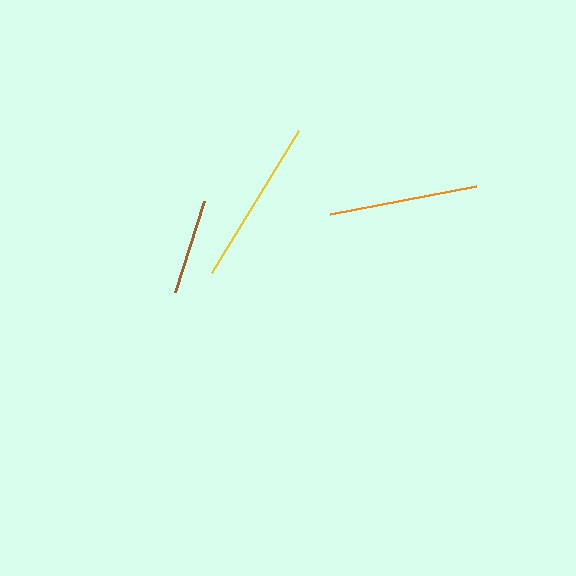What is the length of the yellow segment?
The yellow segment is approximately 166 pixels long.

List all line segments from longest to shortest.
From longest to shortest: yellow, orange, brown.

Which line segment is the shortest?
The brown line is the shortest at approximately 96 pixels.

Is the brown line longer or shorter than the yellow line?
The yellow line is longer than the brown line.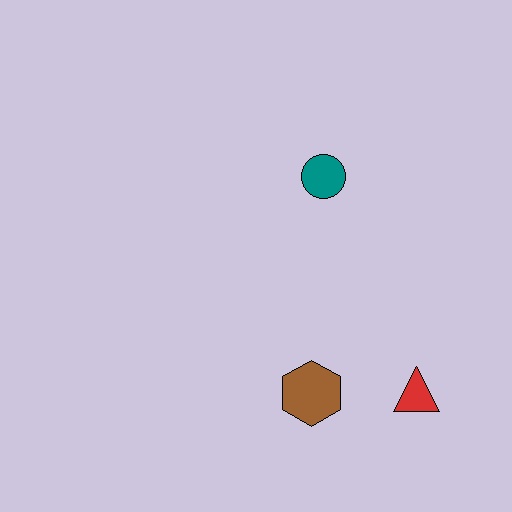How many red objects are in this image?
There is 1 red object.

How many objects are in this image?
There are 3 objects.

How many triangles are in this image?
There is 1 triangle.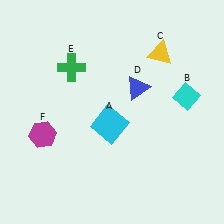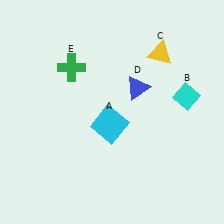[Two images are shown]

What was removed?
The magenta hexagon (F) was removed in Image 2.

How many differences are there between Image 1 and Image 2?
There is 1 difference between the two images.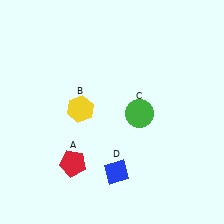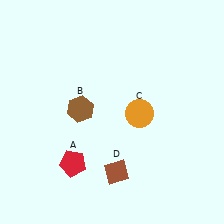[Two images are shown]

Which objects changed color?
B changed from yellow to brown. C changed from green to orange. D changed from blue to brown.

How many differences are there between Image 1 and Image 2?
There are 3 differences between the two images.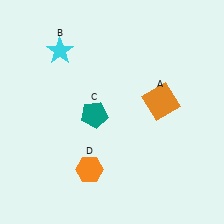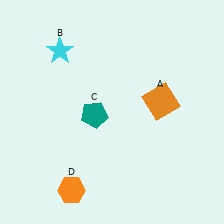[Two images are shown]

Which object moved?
The orange hexagon (D) moved down.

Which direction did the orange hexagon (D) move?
The orange hexagon (D) moved down.